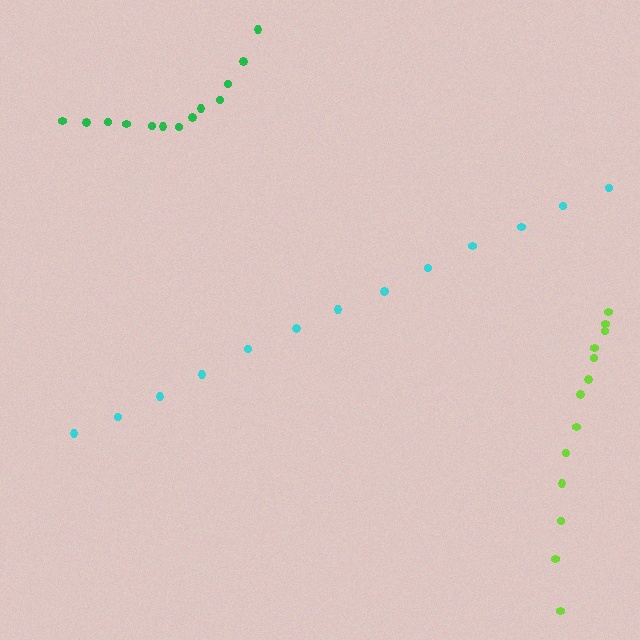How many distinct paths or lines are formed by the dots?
There are 3 distinct paths.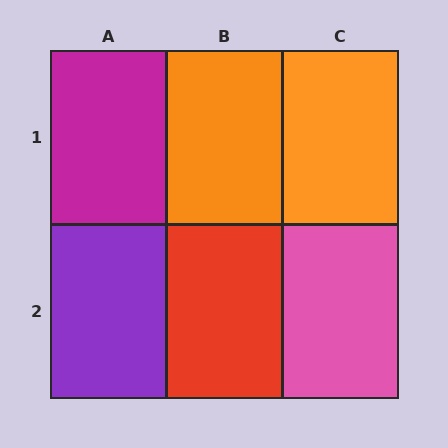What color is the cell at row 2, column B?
Red.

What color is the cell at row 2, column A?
Purple.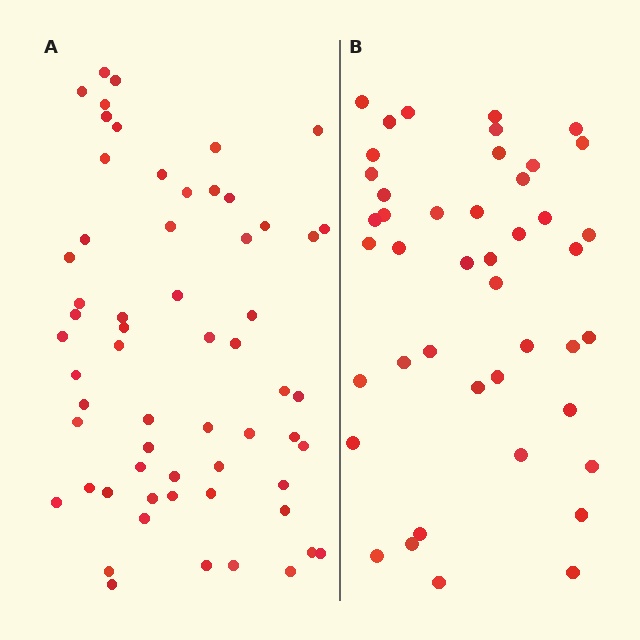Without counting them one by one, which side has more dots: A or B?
Region A (the left region) has more dots.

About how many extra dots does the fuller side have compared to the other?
Region A has approximately 15 more dots than region B.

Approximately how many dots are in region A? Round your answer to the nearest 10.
About 60 dots.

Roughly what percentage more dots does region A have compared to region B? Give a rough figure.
About 35% more.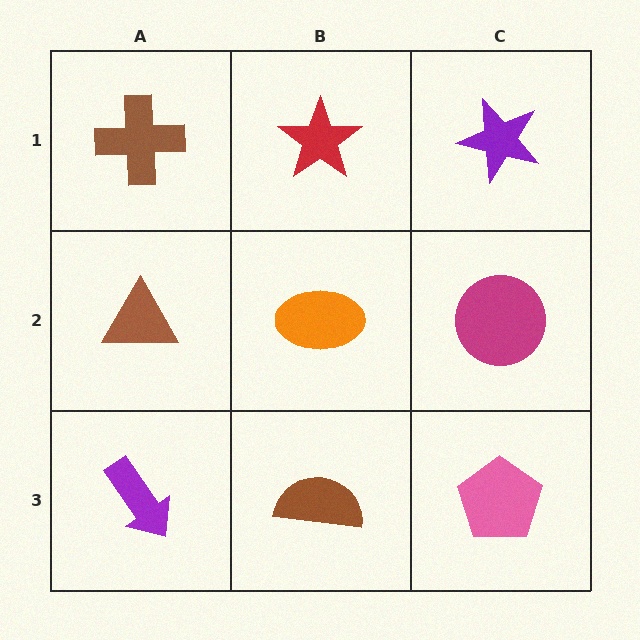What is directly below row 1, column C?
A magenta circle.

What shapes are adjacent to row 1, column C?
A magenta circle (row 2, column C), a red star (row 1, column B).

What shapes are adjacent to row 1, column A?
A brown triangle (row 2, column A), a red star (row 1, column B).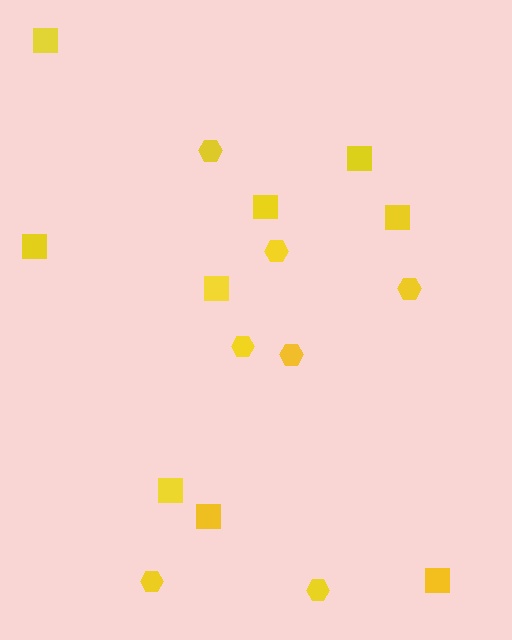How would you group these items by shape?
There are 2 groups: one group of squares (9) and one group of hexagons (7).